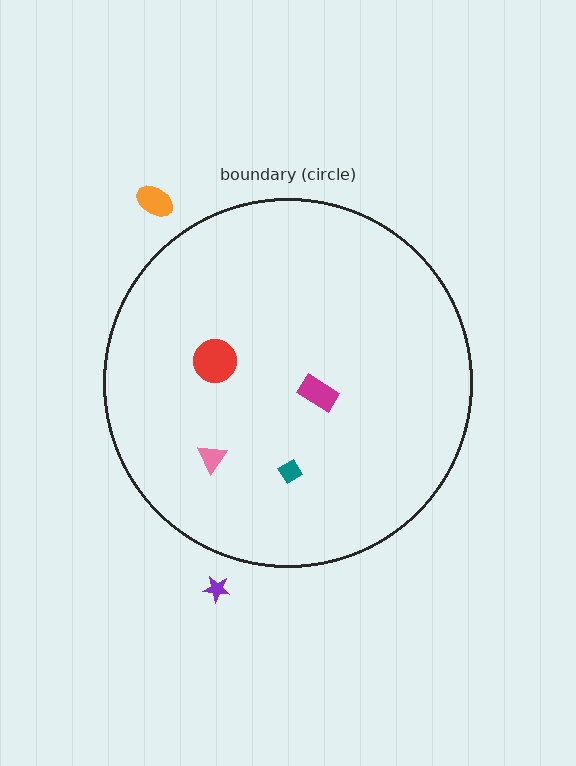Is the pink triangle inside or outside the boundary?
Inside.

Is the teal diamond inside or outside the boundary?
Inside.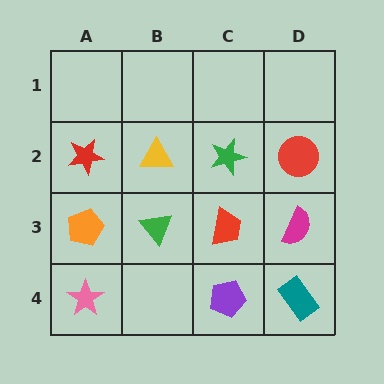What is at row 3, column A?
An orange pentagon.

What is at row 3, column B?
A green triangle.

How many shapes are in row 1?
0 shapes.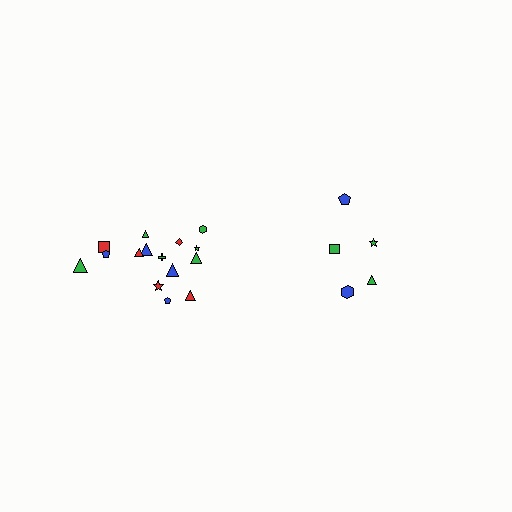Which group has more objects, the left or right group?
The left group.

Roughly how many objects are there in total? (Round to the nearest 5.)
Roughly 20 objects in total.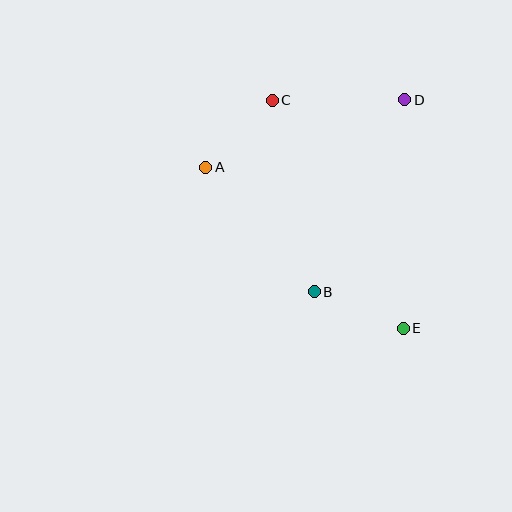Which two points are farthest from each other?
Points C and E are farthest from each other.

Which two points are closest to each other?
Points A and C are closest to each other.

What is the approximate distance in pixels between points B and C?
The distance between B and C is approximately 196 pixels.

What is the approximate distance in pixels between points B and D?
The distance between B and D is approximately 212 pixels.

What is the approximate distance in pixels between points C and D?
The distance between C and D is approximately 132 pixels.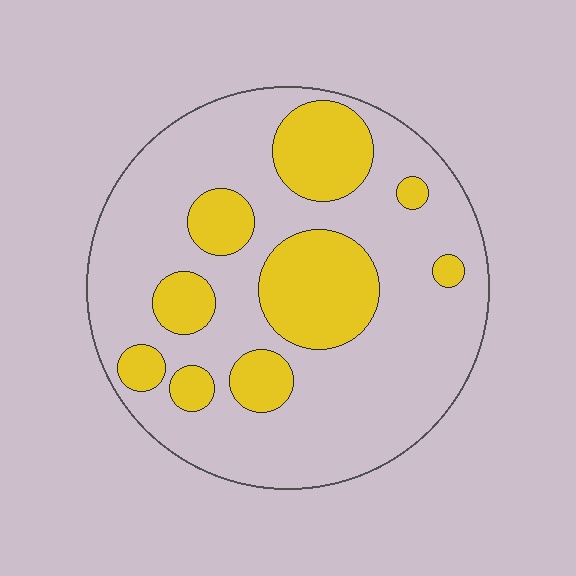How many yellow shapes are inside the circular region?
9.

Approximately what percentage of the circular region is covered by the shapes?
Approximately 25%.